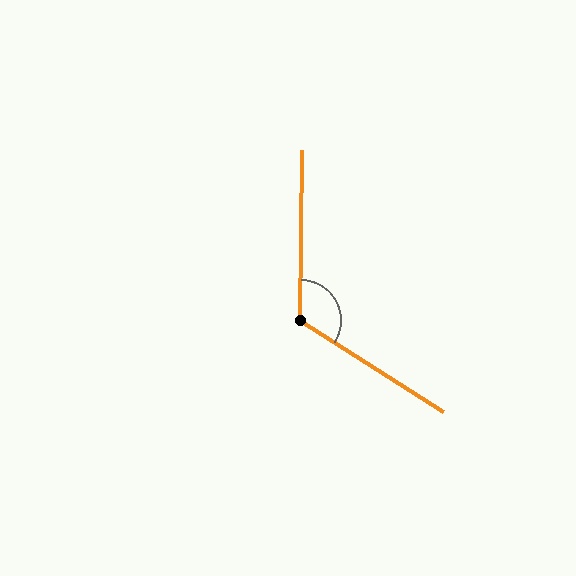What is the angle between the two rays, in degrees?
Approximately 122 degrees.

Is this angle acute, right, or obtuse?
It is obtuse.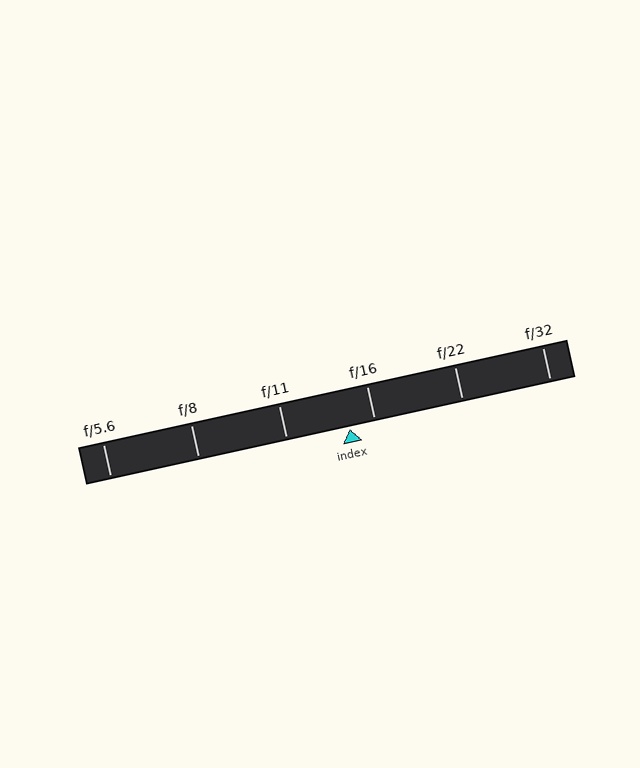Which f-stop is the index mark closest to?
The index mark is closest to f/16.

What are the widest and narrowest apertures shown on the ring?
The widest aperture shown is f/5.6 and the narrowest is f/32.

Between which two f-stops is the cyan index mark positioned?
The index mark is between f/11 and f/16.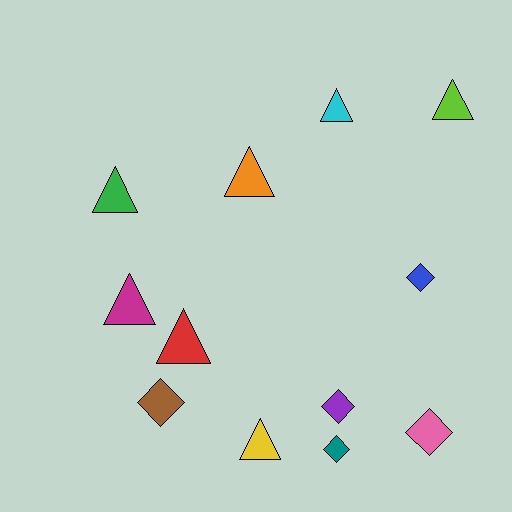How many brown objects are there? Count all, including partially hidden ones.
There is 1 brown object.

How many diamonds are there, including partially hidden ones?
There are 5 diamonds.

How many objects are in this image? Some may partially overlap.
There are 12 objects.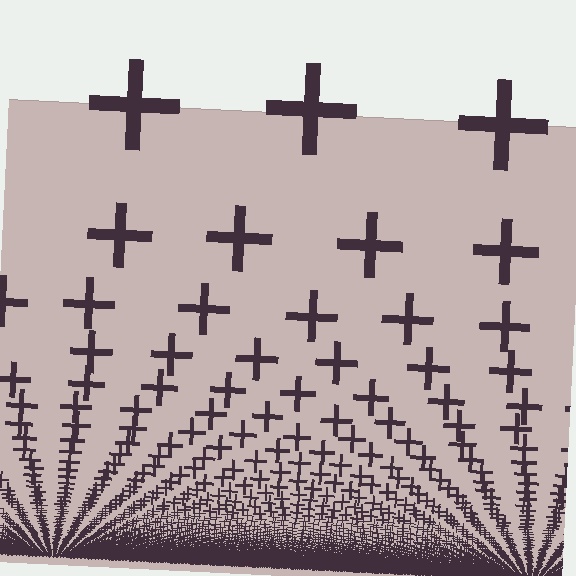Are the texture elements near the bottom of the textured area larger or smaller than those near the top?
Smaller. The gradient is inverted — elements near the bottom are smaller and denser.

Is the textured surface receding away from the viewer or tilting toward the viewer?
The surface appears to tilt toward the viewer. Texture elements get larger and sparser toward the top.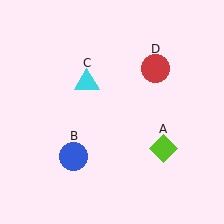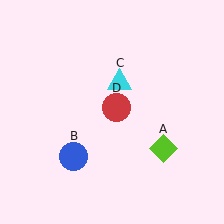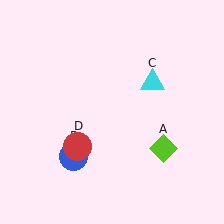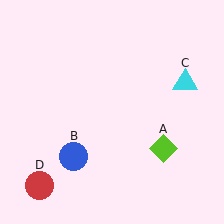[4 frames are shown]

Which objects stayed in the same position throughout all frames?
Lime diamond (object A) and blue circle (object B) remained stationary.